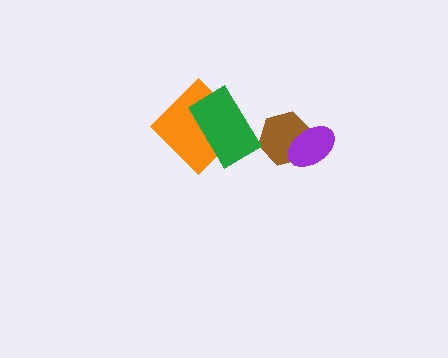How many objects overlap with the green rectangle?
1 object overlaps with the green rectangle.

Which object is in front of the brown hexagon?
The purple ellipse is in front of the brown hexagon.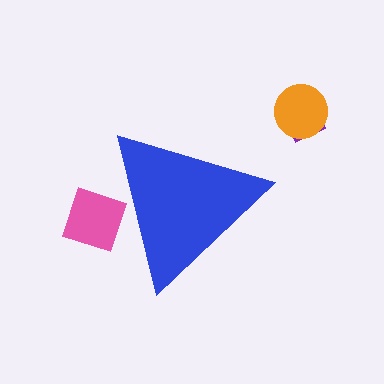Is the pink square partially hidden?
Yes, the pink square is partially hidden behind the blue triangle.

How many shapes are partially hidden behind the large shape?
1 shape is partially hidden.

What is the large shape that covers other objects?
A blue triangle.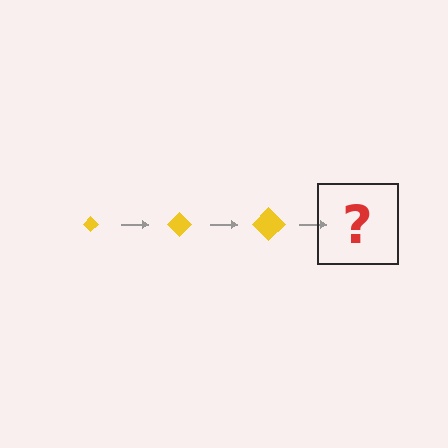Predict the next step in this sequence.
The next step is a yellow diamond, larger than the previous one.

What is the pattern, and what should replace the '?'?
The pattern is that the diamond gets progressively larger each step. The '?' should be a yellow diamond, larger than the previous one.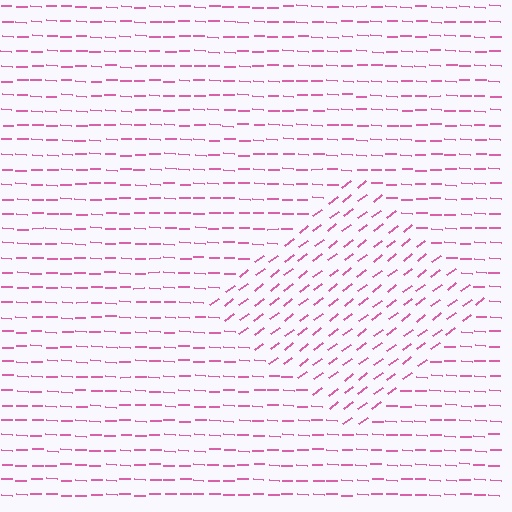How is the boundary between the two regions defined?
The boundary is defined purely by a change in line orientation (approximately 39 degrees difference). All lines are the same color and thickness.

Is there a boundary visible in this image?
Yes, there is a texture boundary formed by a change in line orientation.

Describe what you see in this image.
The image is filled with small pink line segments. A diamond region in the image has lines oriented differently from the surrounding lines, creating a visible texture boundary.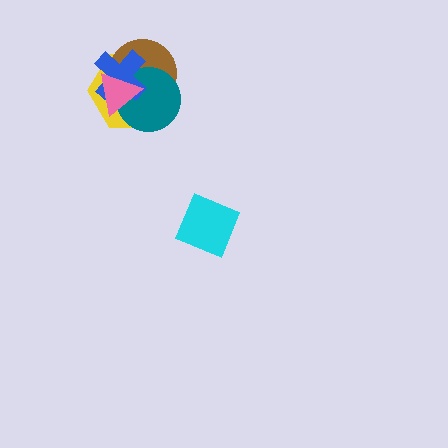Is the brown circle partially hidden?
Yes, it is partially covered by another shape.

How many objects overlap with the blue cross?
4 objects overlap with the blue cross.